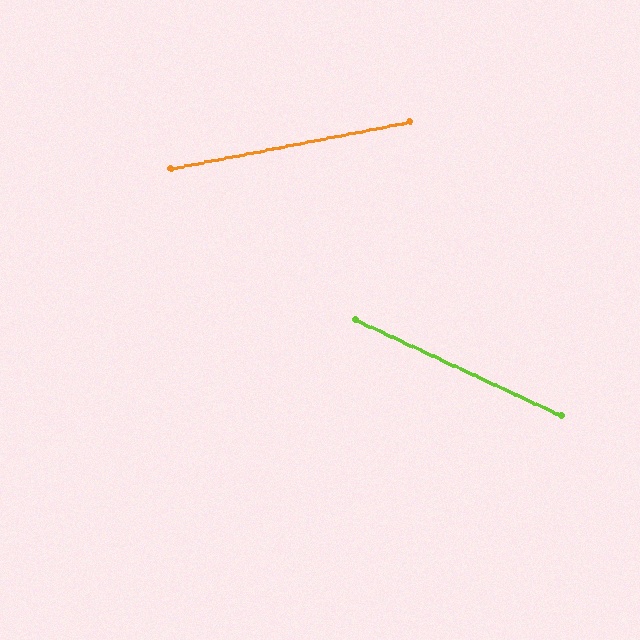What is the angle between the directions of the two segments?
Approximately 36 degrees.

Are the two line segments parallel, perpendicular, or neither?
Neither parallel nor perpendicular — they differ by about 36°.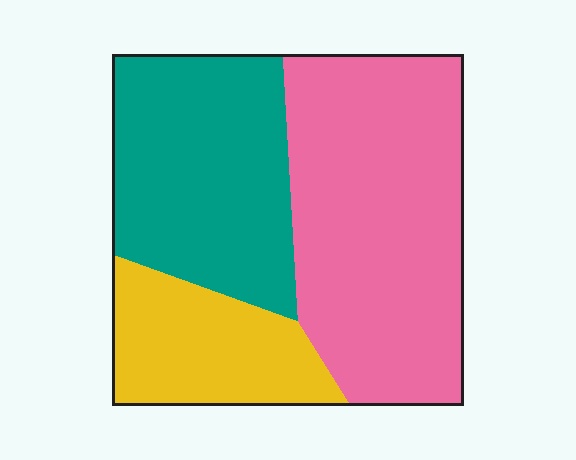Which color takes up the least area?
Yellow, at roughly 20%.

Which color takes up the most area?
Pink, at roughly 45%.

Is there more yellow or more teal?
Teal.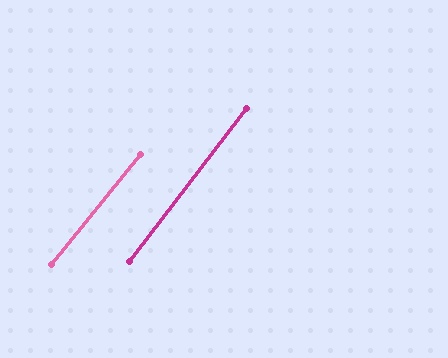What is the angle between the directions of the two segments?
Approximately 1 degree.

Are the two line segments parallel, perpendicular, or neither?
Parallel — their directions differ by only 1.4°.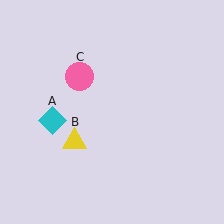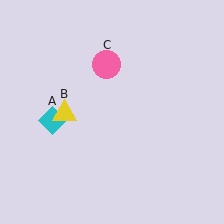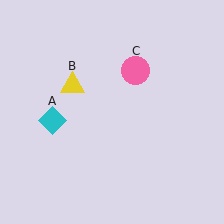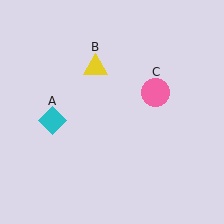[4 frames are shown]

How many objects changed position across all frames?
2 objects changed position: yellow triangle (object B), pink circle (object C).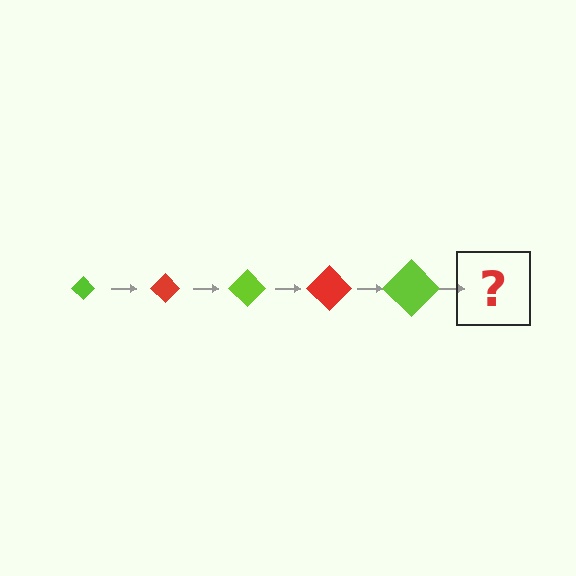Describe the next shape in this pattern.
It should be a red diamond, larger than the previous one.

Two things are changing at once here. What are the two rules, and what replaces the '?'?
The two rules are that the diamond grows larger each step and the color cycles through lime and red. The '?' should be a red diamond, larger than the previous one.